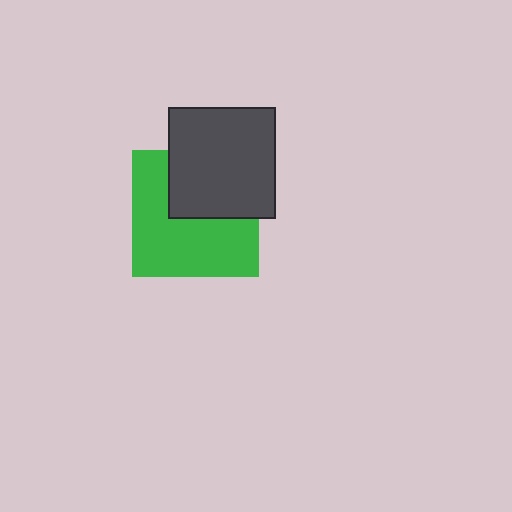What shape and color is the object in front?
The object in front is a dark gray rectangle.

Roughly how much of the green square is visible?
About half of it is visible (roughly 61%).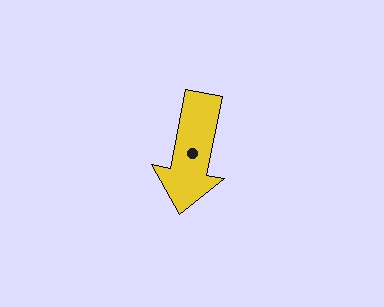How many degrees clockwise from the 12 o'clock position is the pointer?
Approximately 191 degrees.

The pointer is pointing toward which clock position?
Roughly 6 o'clock.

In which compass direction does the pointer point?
South.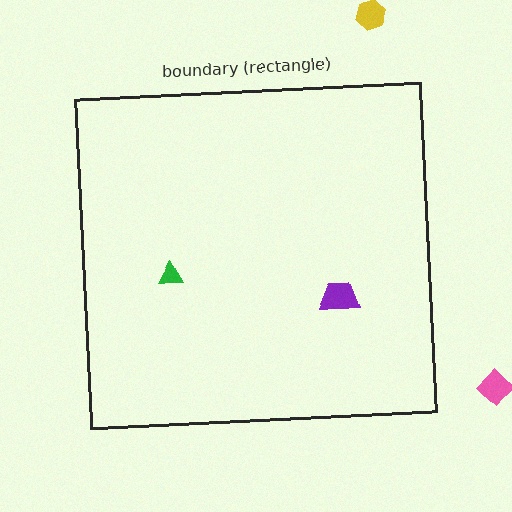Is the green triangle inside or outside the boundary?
Inside.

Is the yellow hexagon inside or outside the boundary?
Outside.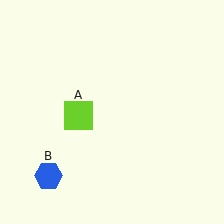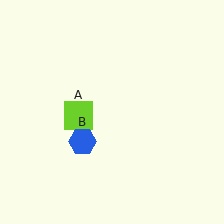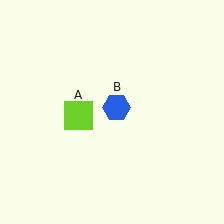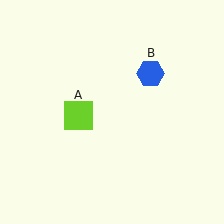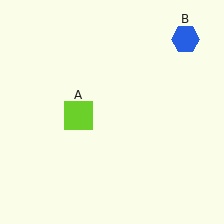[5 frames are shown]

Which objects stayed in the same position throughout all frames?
Lime square (object A) remained stationary.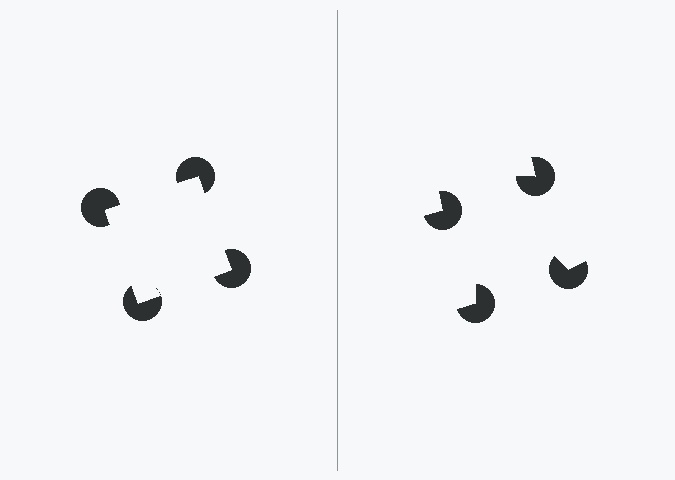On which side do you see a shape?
An illusory square appears on the left side. On the right side the wedge cuts are rotated, so no coherent shape forms.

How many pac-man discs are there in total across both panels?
8 — 4 on each side.